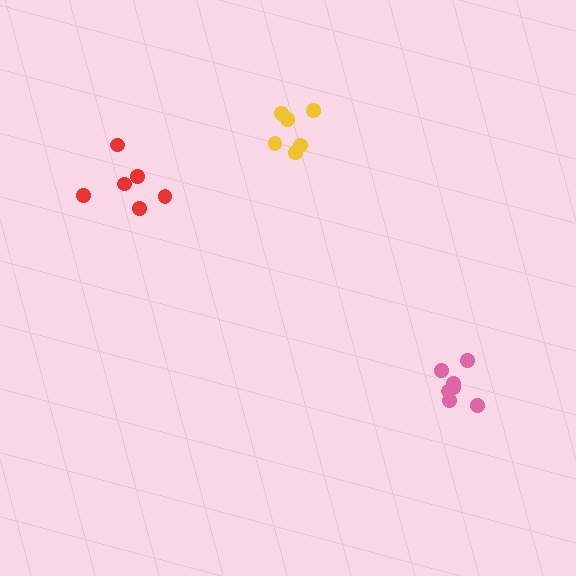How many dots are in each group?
Group 1: 6 dots, Group 2: 7 dots, Group 3: 6 dots (19 total).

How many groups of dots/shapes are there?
There are 3 groups.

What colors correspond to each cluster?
The clusters are colored: yellow, pink, red.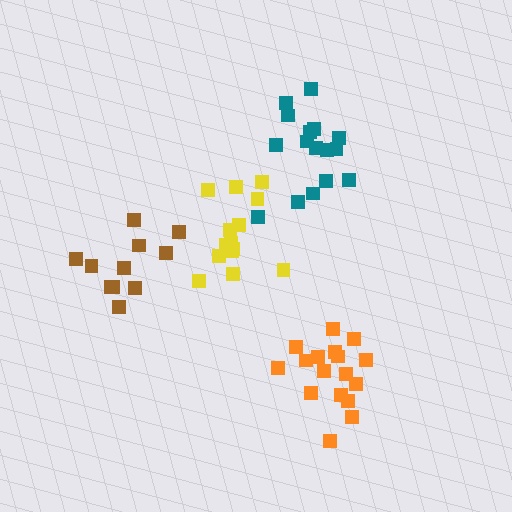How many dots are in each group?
Group 1: 11 dots, Group 2: 16 dots, Group 3: 17 dots, Group 4: 14 dots (58 total).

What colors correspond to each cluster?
The clusters are colored: brown, teal, orange, yellow.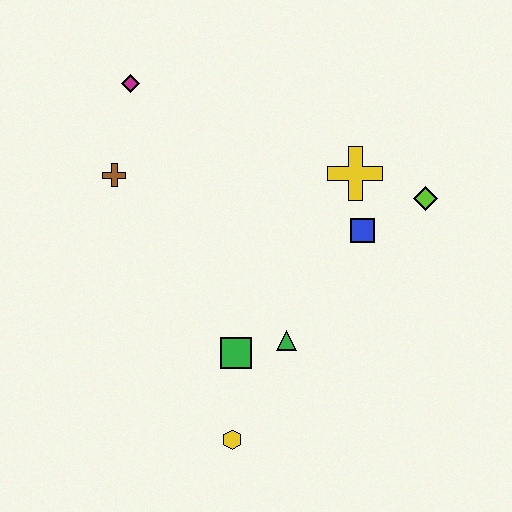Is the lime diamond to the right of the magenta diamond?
Yes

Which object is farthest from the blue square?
The magenta diamond is farthest from the blue square.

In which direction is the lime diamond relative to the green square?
The lime diamond is to the right of the green square.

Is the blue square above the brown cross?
No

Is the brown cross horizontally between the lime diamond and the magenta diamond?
No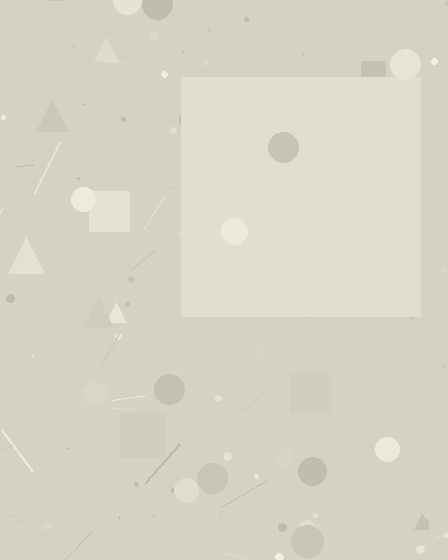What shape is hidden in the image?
A square is hidden in the image.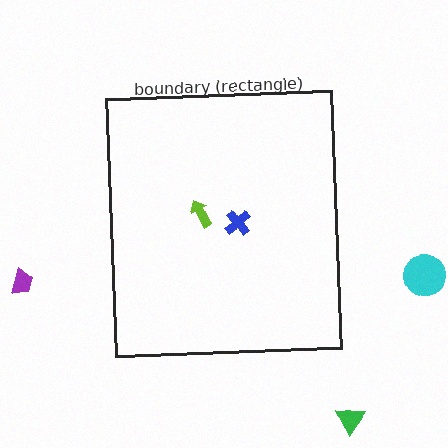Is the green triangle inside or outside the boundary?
Outside.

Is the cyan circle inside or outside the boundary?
Outside.